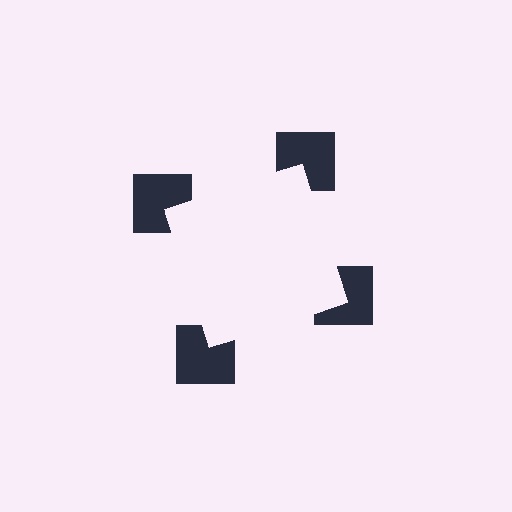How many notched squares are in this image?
There are 4 — one at each vertex of the illusory square.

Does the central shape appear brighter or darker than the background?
It typically appears slightly brighter than the background, even though no actual brightness change is drawn.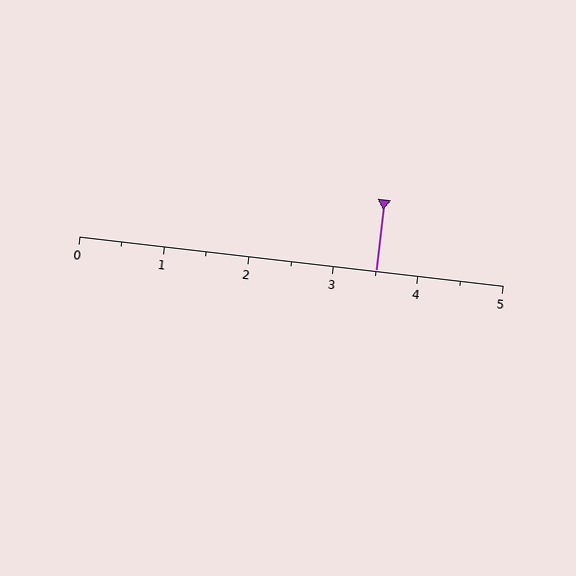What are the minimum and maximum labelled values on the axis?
The axis runs from 0 to 5.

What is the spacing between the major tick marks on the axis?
The major ticks are spaced 1 apart.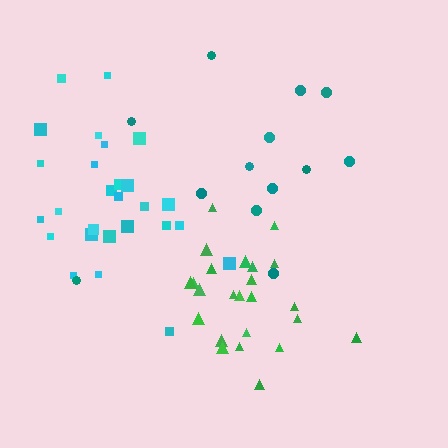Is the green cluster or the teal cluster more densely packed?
Green.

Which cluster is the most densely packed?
Green.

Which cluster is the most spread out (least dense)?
Teal.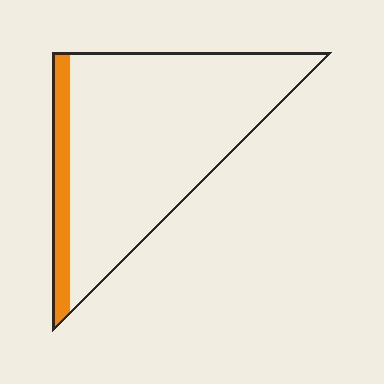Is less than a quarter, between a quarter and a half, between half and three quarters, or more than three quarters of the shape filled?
Less than a quarter.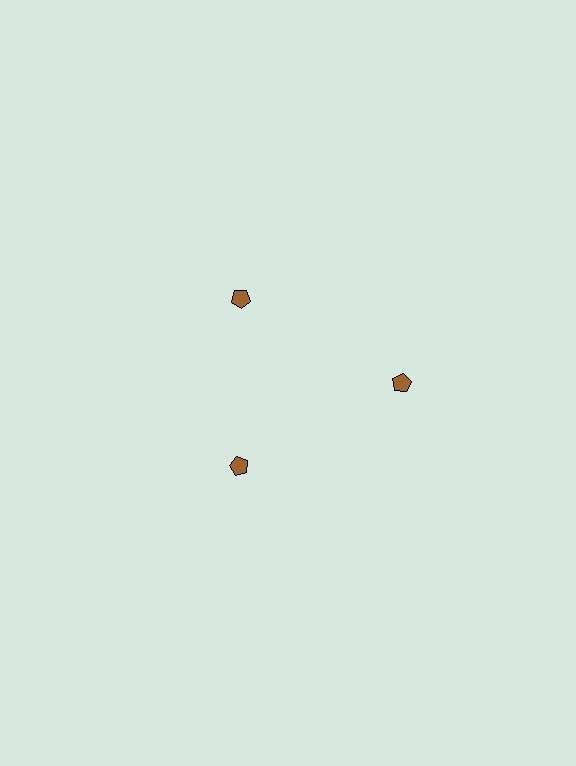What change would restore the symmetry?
The symmetry would be restored by moving it inward, back onto the ring so that all 3 pentagons sit at equal angles and equal distance from the center.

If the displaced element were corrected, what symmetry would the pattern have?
It would have 3-fold rotational symmetry — the pattern would map onto itself every 120 degrees.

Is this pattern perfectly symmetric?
No. The 3 brown pentagons are arranged in a ring, but one element near the 3 o'clock position is pushed outward from the center, breaking the 3-fold rotational symmetry.